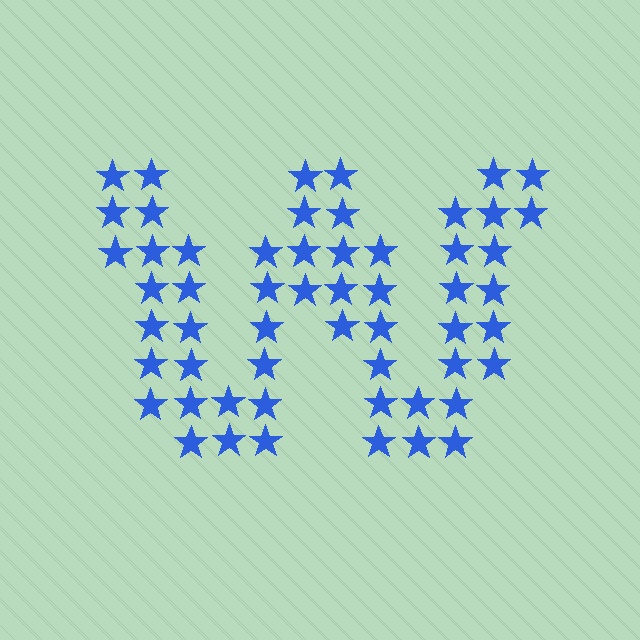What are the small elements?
The small elements are stars.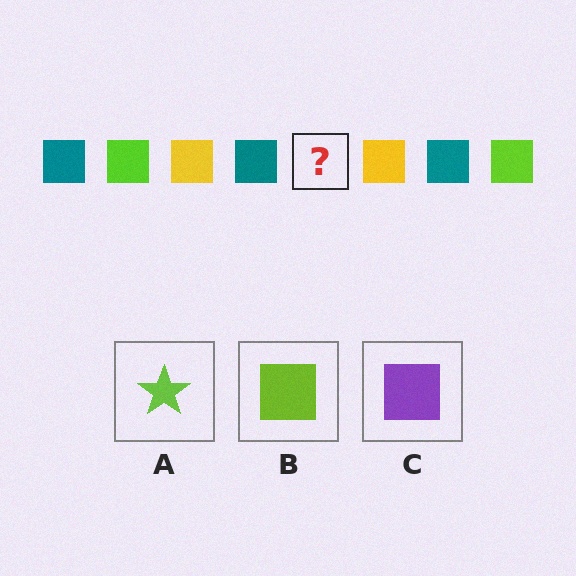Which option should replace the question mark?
Option B.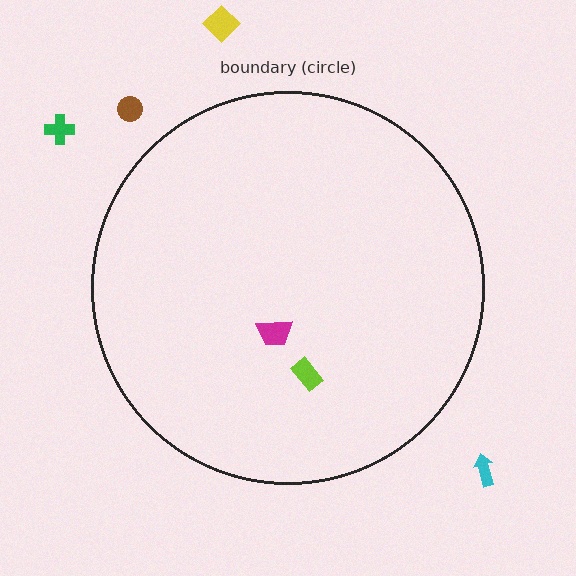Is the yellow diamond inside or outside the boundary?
Outside.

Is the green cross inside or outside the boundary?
Outside.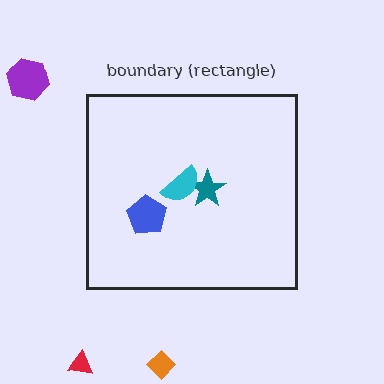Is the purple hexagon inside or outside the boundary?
Outside.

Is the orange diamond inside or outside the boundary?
Outside.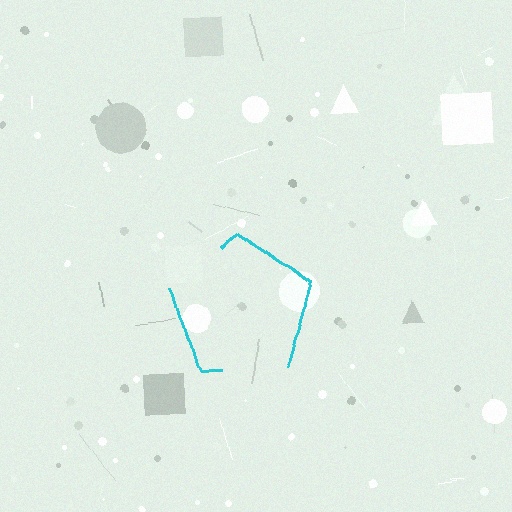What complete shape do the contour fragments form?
The contour fragments form a pentagon.